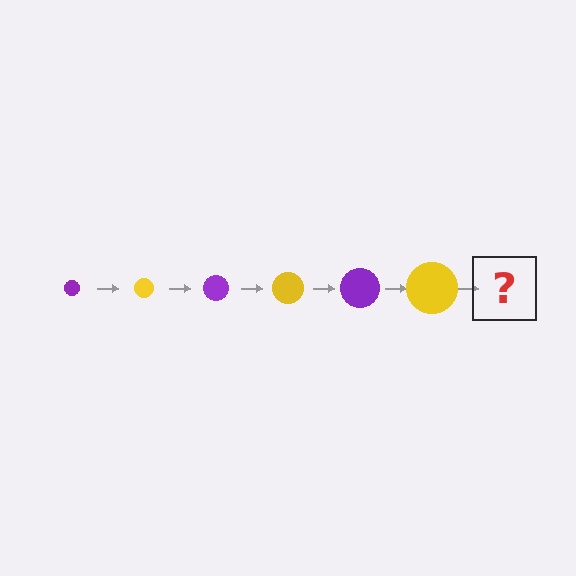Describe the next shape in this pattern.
It should be a purple circle, larger than the previous one.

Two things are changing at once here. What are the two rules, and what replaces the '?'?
The two rules are that the circle grows larger each step and the color cycles through purple and yellow. The '?' should be a purple circle, larger than the previous one.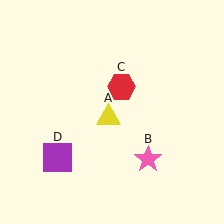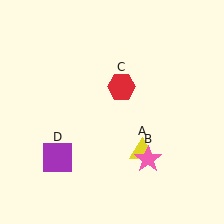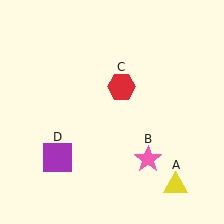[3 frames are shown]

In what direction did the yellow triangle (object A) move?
The yellow triangle (object A) moved down and to the right.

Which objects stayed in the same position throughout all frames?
Pink star (object B) and red hexagon (object C) and purple square (object D) remained stationary.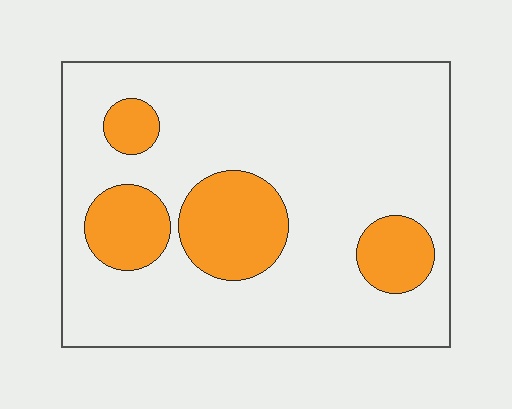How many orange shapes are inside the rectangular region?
4.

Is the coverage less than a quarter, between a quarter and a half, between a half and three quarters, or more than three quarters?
Less than a quarter.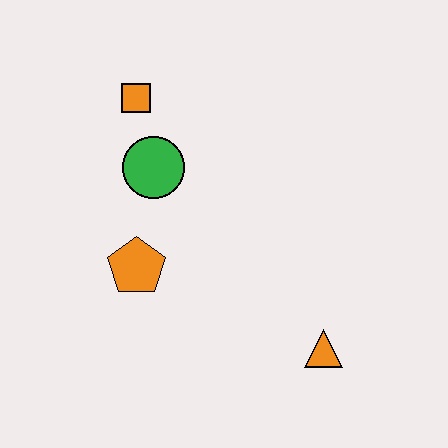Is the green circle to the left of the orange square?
No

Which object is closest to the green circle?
The orange square is closest to the green circle.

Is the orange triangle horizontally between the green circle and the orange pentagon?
No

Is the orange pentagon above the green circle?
No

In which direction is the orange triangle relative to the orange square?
The orange triangle is below the orange square.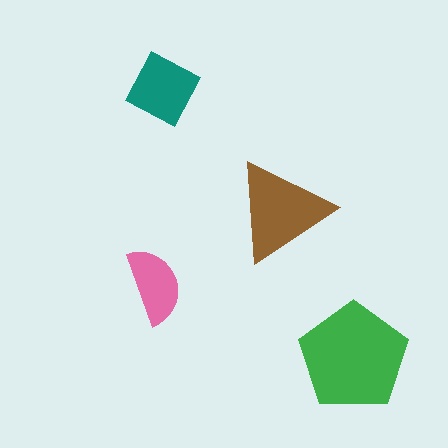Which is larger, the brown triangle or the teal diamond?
The brown triangle.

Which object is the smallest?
The pink semicircle.